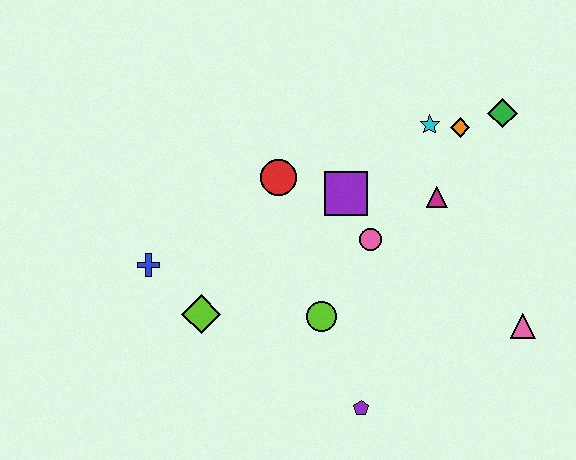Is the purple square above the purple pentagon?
Yes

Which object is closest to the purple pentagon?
The lime circle is closest to the purple pentagon.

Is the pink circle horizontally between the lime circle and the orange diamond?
Yes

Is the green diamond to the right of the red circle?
Yes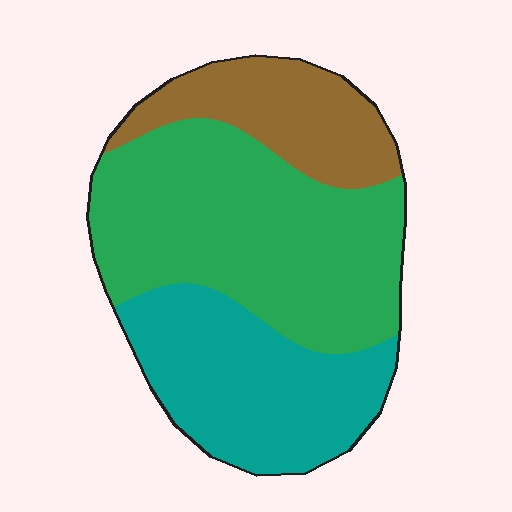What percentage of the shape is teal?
Teal takes up between a quarter and a half of the shape.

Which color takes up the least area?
Brown, at roughly 20%.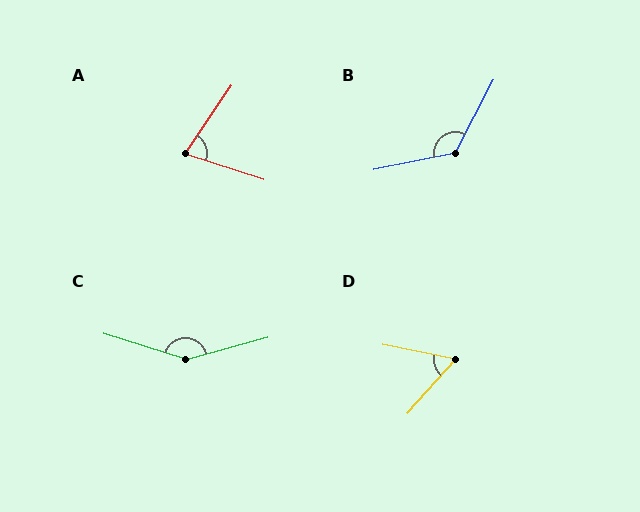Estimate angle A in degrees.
Approximately 73 degrees.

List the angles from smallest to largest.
D (60°), A (73°), B (129°), C (147°).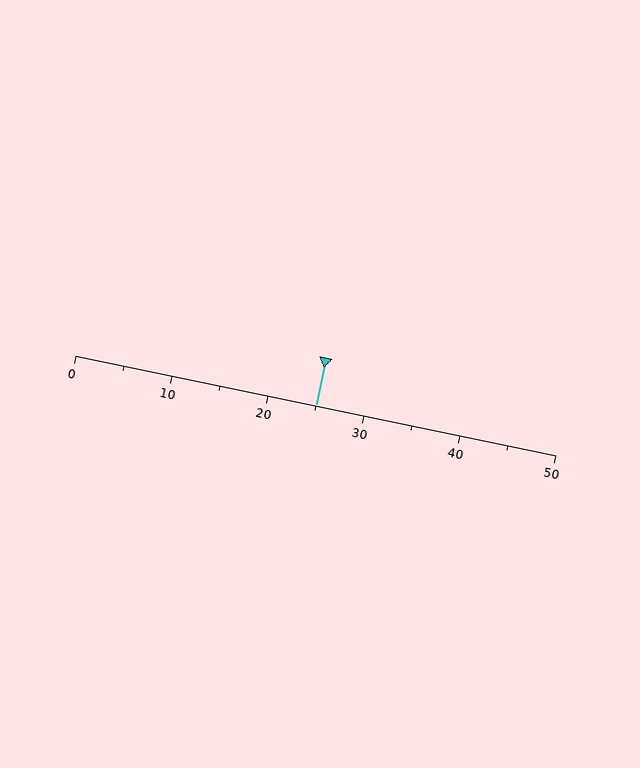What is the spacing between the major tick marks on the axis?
The major ticks are spaced 10 apart.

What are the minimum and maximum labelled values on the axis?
The axis runs from 0 to 50.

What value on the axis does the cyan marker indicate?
The marker indicates approximately 25.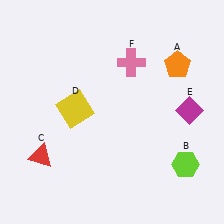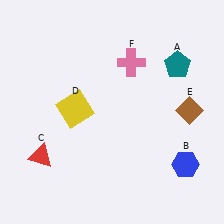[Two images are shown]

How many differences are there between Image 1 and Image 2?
There are 3 differences between the two images.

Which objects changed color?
A changed from orange to teal. B changed from lime to blue. E changed from magenta to brown.